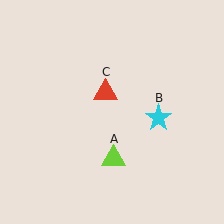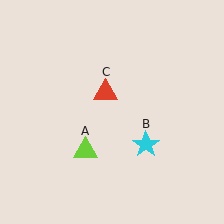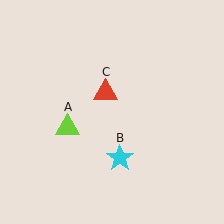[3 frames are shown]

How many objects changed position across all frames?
2 objects changed position: lime triangle (object A), cyan star (object B).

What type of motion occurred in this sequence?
The lime triangle (object A), cyan star (object B) rotated clockwise around the center of the scene.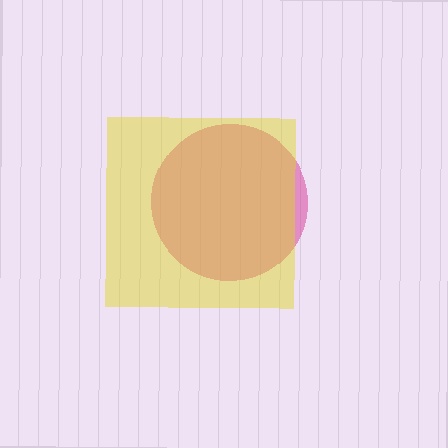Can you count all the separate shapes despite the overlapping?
Yes, there are 2 separate shapes.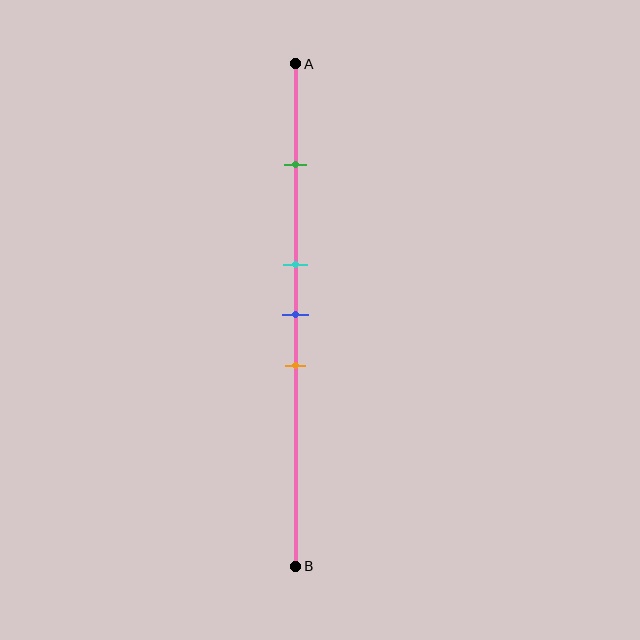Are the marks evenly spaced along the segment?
No, the marks are not evenly spaced.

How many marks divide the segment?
There are 4 marks dividing the segment.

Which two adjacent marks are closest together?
The cyan and blue marks are the closest adjacent pair.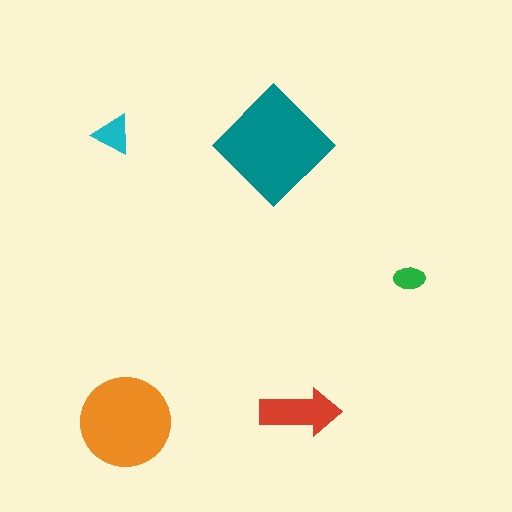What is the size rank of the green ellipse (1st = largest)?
5th.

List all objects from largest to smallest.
The teal diamond, the orange circle, the red arrow, the cyan triangle, the green ellipse.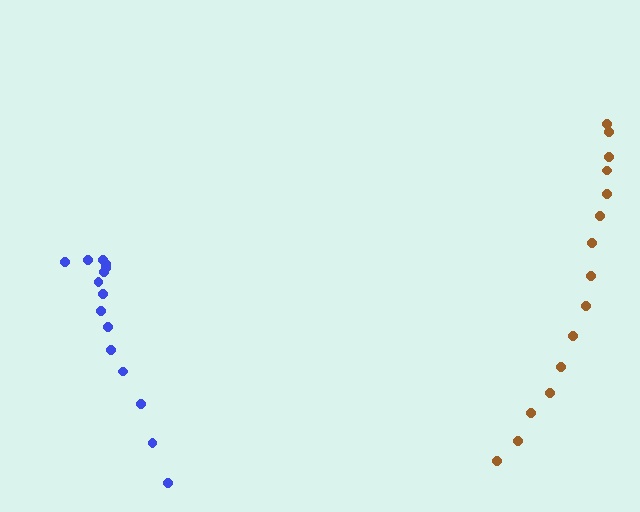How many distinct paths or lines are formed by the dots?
There are 2 distinct paths.